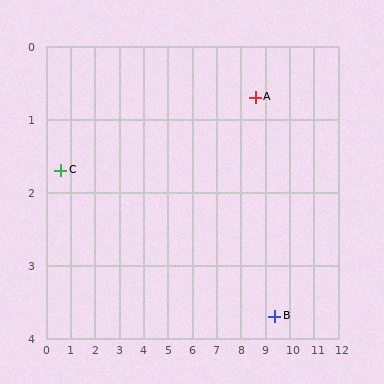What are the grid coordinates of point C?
Point C is at approximately (0.6, 1.7).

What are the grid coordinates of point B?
Point B is at approximately (9.4, 3.7).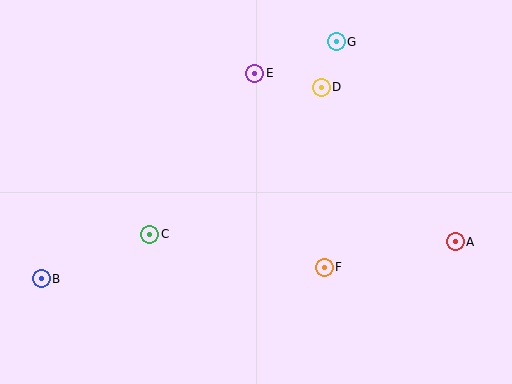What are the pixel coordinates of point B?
Point B is at (41, 279).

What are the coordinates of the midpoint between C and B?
The midpoint between C and B is at (95, 257).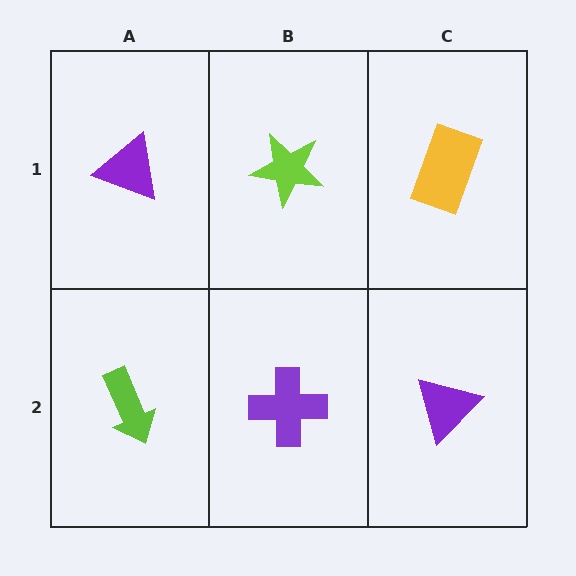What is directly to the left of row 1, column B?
A purple triangle.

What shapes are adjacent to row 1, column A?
A lime arrow (row 2, column A), a lime star (row 1, column B).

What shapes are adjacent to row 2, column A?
A purple triangle (row 1, column A), a purple cross (row 2, column B).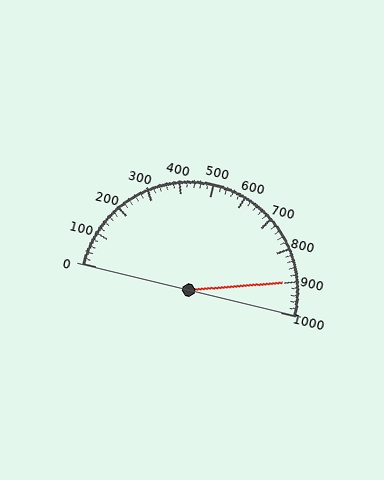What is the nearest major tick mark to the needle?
The nearest major tick mark is 900.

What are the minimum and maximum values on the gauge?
The gauge ranges from 0 to 1000.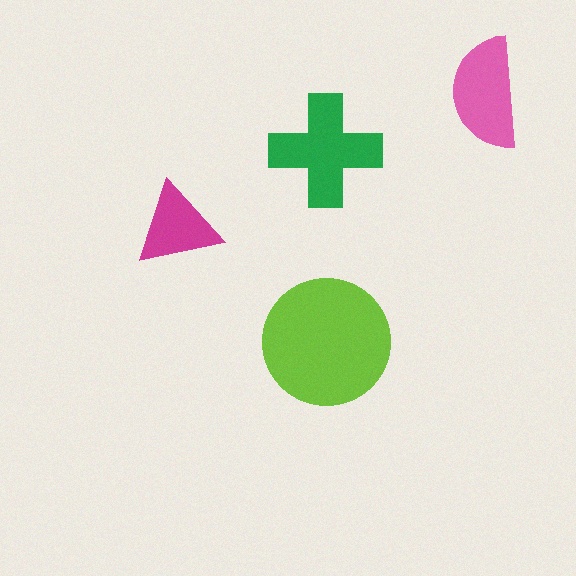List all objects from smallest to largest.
The magenta triangle, the pink semicircle, the green cross, the lime circle.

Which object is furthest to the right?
The pink semicircle is rightmost.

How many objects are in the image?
There are 4 objects in the image.